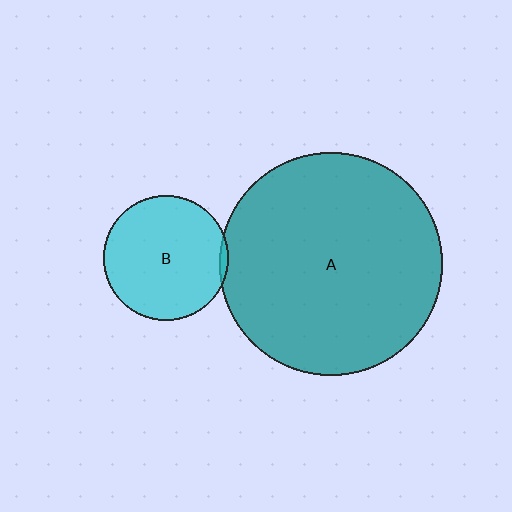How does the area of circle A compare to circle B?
Approximately 3.2 times.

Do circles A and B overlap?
Yes.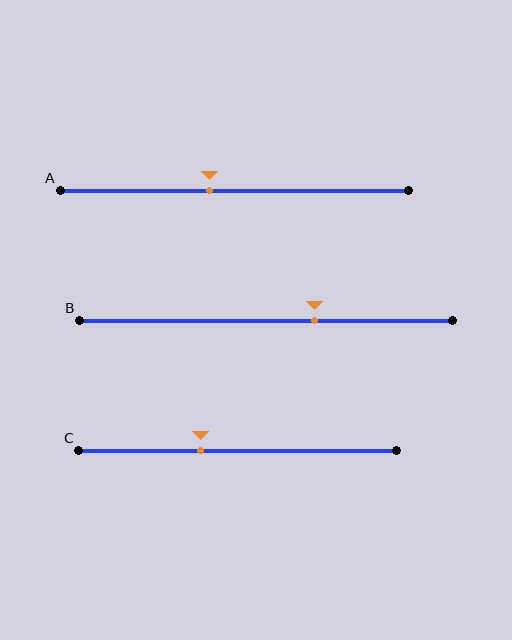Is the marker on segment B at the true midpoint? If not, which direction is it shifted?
No, the marker on segment B is shifted to the right by about 13% of the segment length.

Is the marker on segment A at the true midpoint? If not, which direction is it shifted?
No, the marker on segment A is shifted to the left by about 7% of the segment length.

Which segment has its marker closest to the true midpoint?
Segment A has its marker closest to the true midpoint.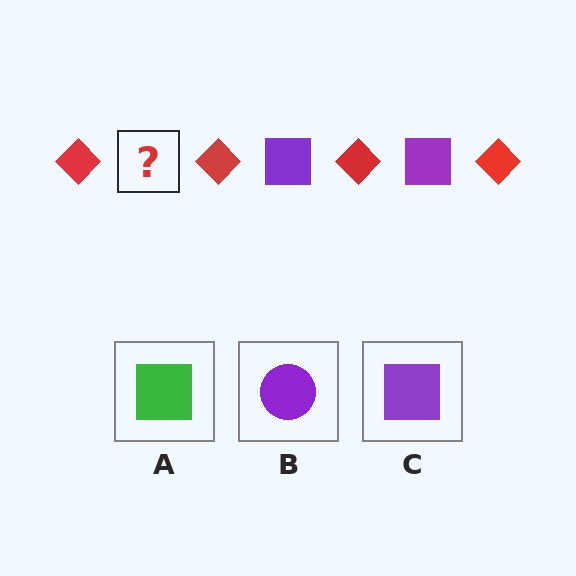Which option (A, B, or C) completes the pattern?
C.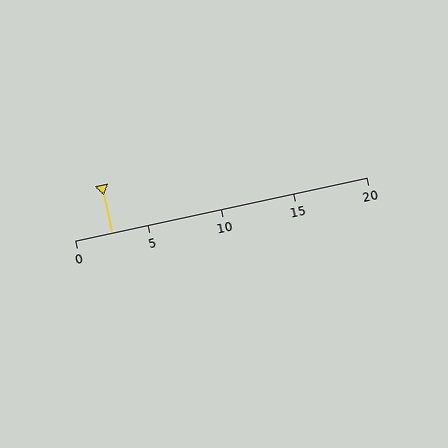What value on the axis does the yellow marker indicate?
The marker indicates approximately 2.5.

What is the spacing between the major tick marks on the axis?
The major ticks are spaced 5 apart.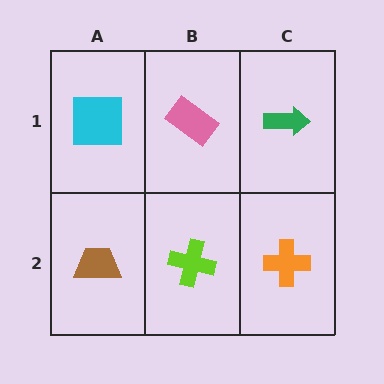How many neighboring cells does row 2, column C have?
2.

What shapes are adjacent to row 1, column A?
A brown trapezoid (row 2, column A), a pink rectangle (row 1, column B).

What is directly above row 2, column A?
A cyan square.